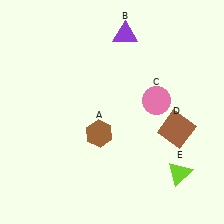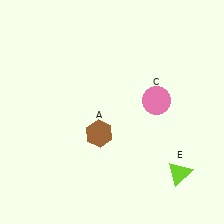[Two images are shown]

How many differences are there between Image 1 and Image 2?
There are 2 differences between the two images.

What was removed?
The brown square (D), the purple triangle (B) were removed in Image 2.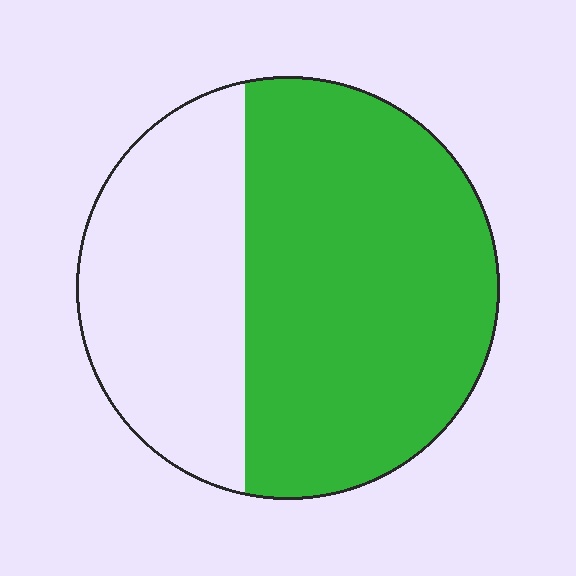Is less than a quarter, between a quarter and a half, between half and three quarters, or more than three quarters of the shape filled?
Between half and three quarters.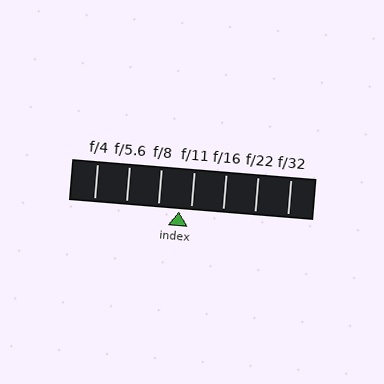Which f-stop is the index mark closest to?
The index mark is closest to f/11.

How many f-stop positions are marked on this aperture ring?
There are 7 f-stop positions marked.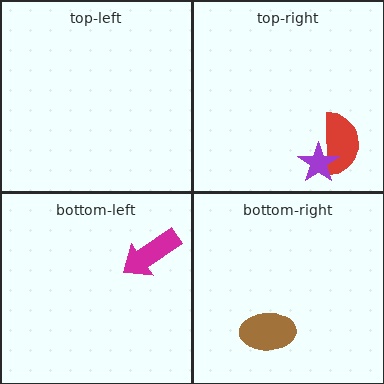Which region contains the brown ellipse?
The bottom-right region.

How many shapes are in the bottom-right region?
1.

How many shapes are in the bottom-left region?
1.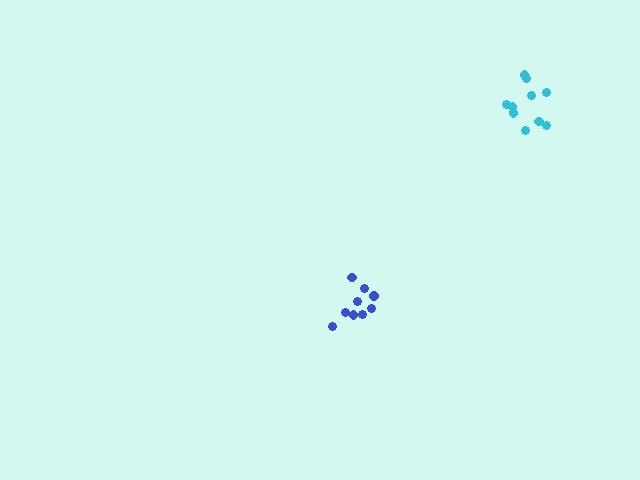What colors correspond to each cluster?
The clusters are colored: blue, cyan.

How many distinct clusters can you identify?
There are 2 distinct clusters.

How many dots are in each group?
Group 1: 10 dots, Group 2: 10 dots (20 total).